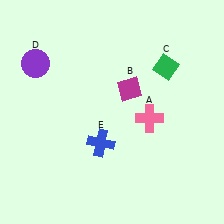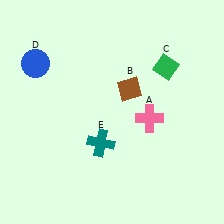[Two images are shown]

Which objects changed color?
B changed from magenta to brown. D changed from purple to blue. E changed from blue to teal.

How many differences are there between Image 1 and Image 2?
There are 3 differences between the two images.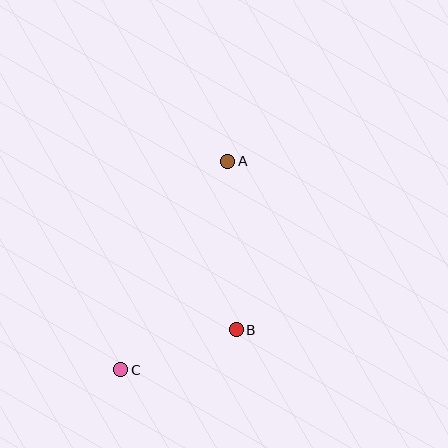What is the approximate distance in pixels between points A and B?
The distance between A and B is approximately 169 pixels.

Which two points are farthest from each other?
Points A and C are farthest from each other.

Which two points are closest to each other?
Points B and C are closest to each other.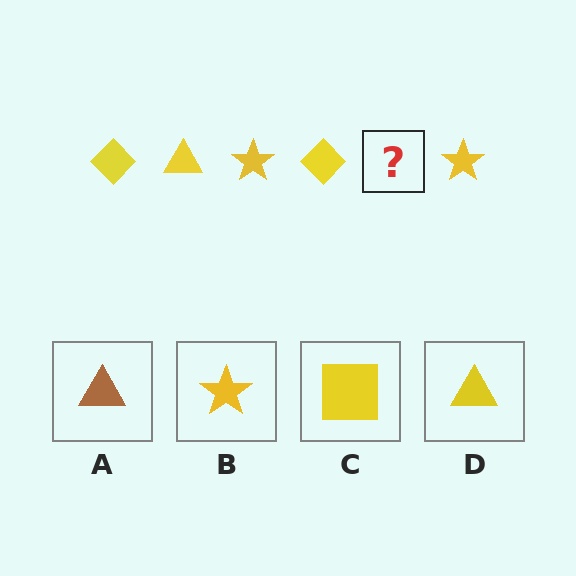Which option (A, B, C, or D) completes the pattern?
D.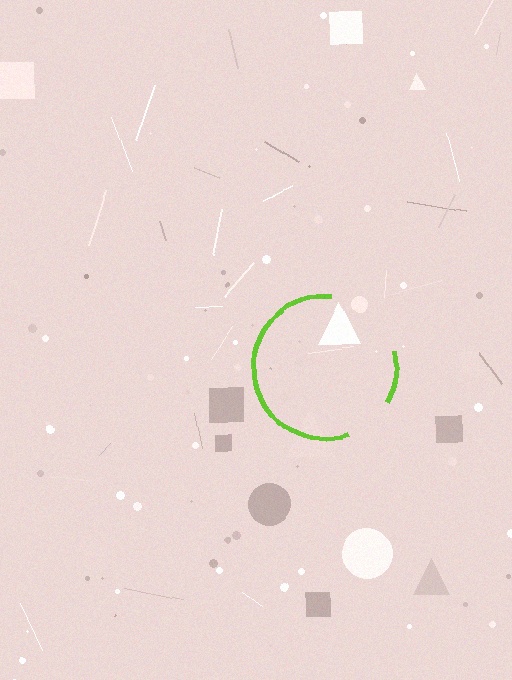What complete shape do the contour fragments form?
The contour fragments form a circle.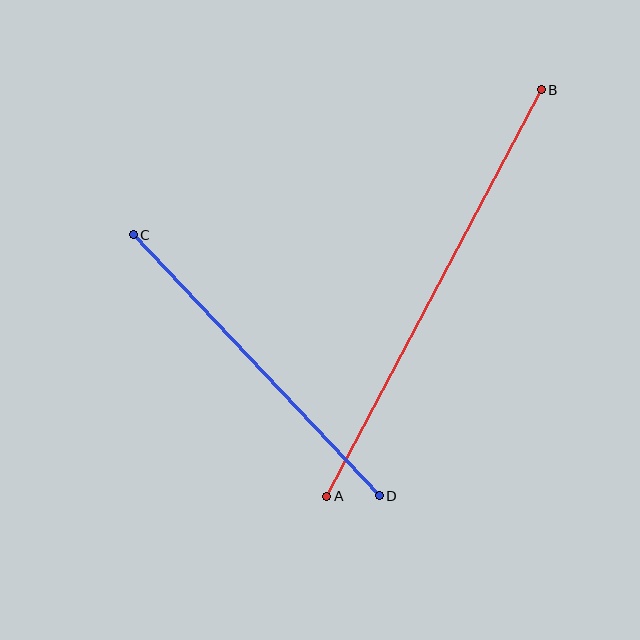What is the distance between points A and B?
The distance is approximately 459 pixels.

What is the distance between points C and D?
The distance is approximately 358 pixels.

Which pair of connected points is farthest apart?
Points A and B are farthest apart.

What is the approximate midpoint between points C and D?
The midpoint is at approximately (256, 365) pixels.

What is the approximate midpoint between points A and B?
The midpoint is at approximately (434, 293) pixels.